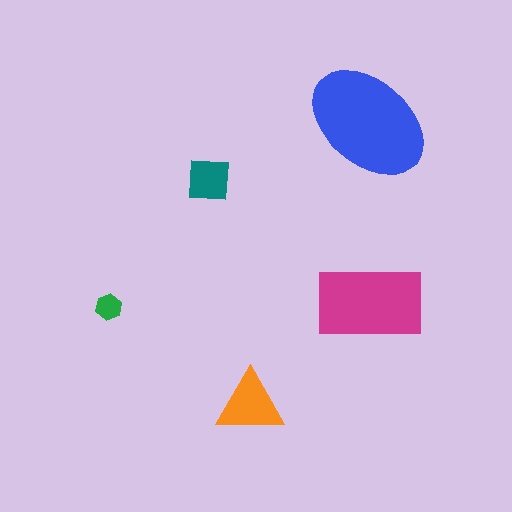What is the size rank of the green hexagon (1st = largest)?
5th.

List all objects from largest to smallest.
The blue ellipse, the magenta rectangle, the orange triangle, the teal square, the green hexagon.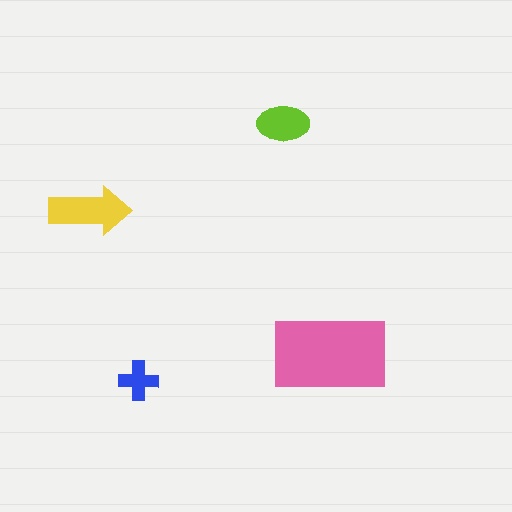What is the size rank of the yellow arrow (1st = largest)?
2nd.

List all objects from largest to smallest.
The pink rectangle, the yellow arrow, the lime ellipse, the blue cross.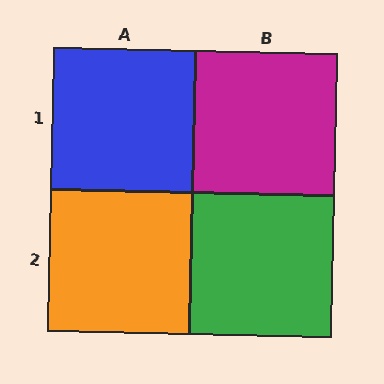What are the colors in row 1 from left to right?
Blue, magenta.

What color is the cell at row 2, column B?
Green.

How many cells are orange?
1 cell is orange.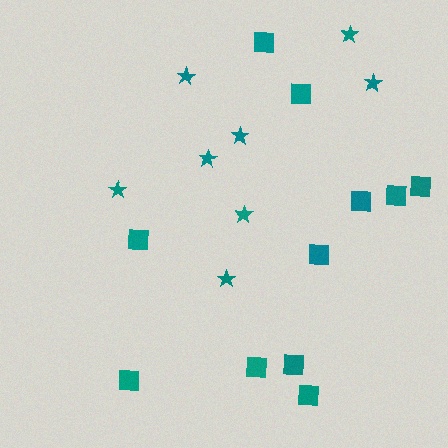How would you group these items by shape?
There are 2 groups: one group of stars (8) and one group of squares (11).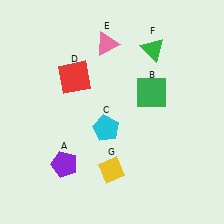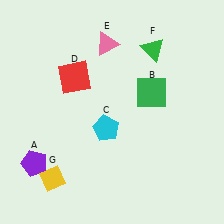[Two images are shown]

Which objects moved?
The objects that moved are: the purple pentagon (A), the yellow diamond (G).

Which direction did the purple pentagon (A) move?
The purple pentagon (A) moved left.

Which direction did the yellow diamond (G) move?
The yellow diamond (G) moved left.